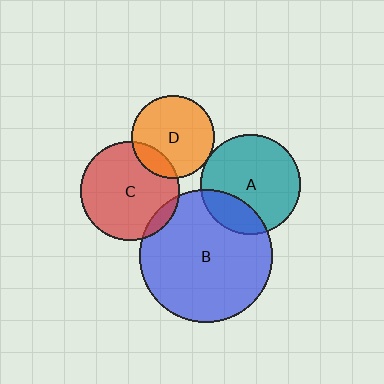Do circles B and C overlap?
Yes.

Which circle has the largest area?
Circle B (blue).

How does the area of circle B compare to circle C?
Approximately 1.8 times.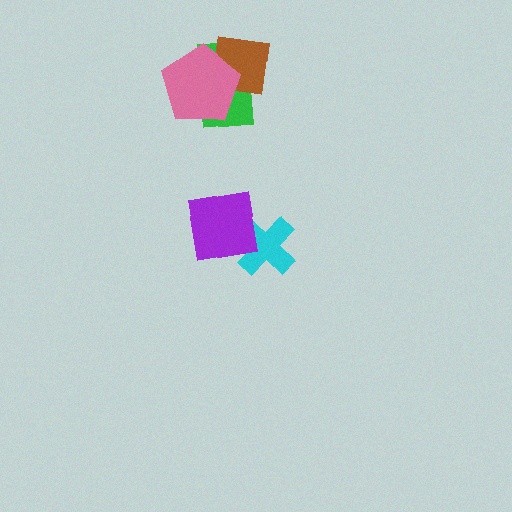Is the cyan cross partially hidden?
Yes, it is partially covered by another shape.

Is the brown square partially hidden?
Yes, it is partially covered by another shape.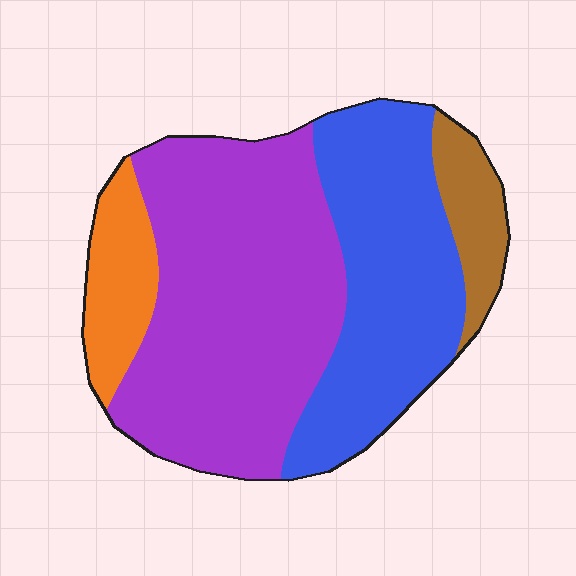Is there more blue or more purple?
Purple.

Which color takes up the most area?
Purple, at roughly 50%.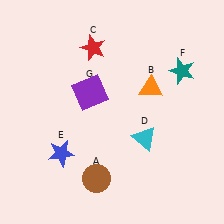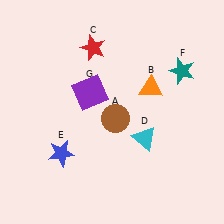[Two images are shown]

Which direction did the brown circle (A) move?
The brown circle (A) moved up.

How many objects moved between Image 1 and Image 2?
1 object moved between the two images.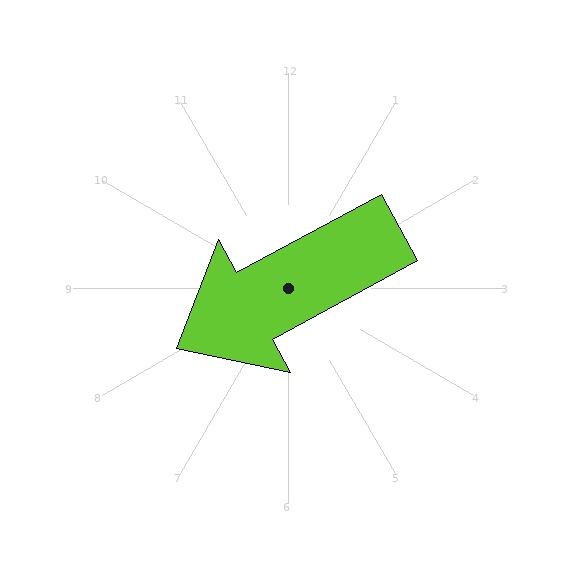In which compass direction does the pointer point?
Southwest.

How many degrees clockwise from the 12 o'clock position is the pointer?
Approximately 241 degrees.